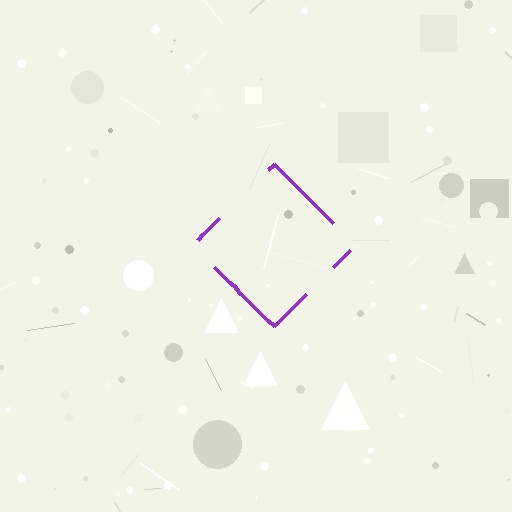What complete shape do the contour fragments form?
The contour fragments form a diamond.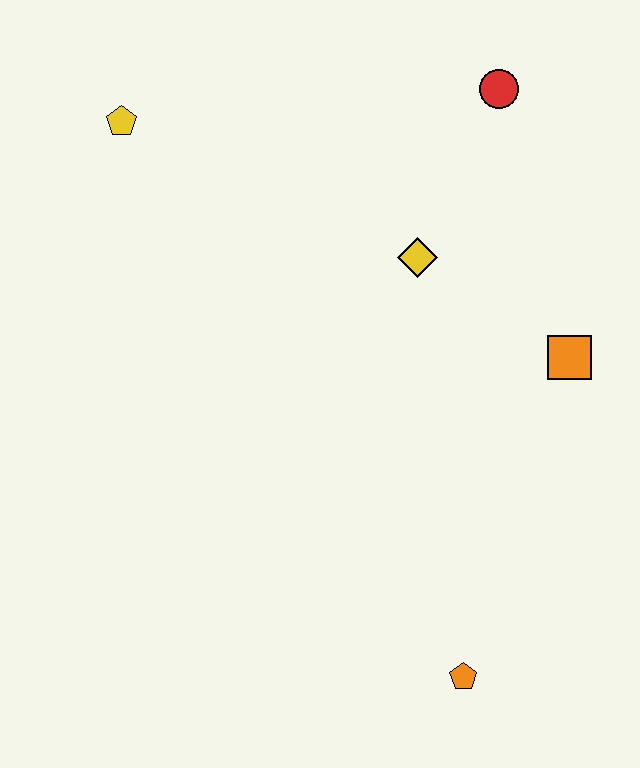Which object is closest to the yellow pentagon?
The yellow diamond is closest to the yellow pentagon.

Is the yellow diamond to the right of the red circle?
No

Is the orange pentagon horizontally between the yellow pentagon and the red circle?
Yes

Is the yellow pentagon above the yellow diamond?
Yes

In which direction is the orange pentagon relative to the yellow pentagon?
The orange pentagon is below the yellow pentagon.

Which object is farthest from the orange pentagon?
The yellow pentagon is farthest from the orange pentagon.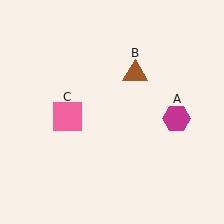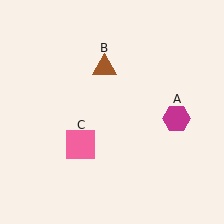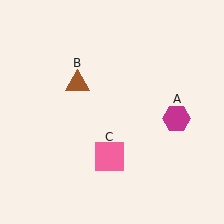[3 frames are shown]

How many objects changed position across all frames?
2 objects changed position: brown triangle (object B), pink square (object C).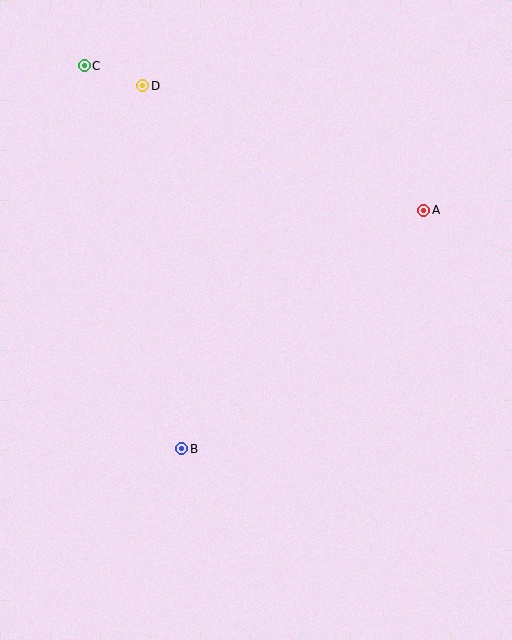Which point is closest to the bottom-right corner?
Point B is closest to the bottom-right corner.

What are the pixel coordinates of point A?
Point A is at (424, 210).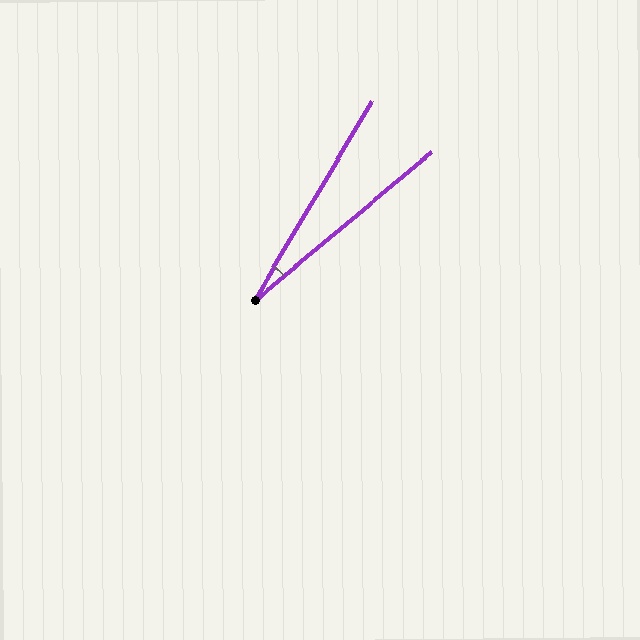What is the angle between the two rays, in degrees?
Approximately 20 degrees.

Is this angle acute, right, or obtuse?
It is acute.